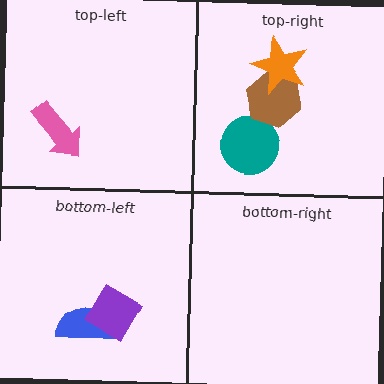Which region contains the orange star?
The top-right region.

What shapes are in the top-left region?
The pink arrow.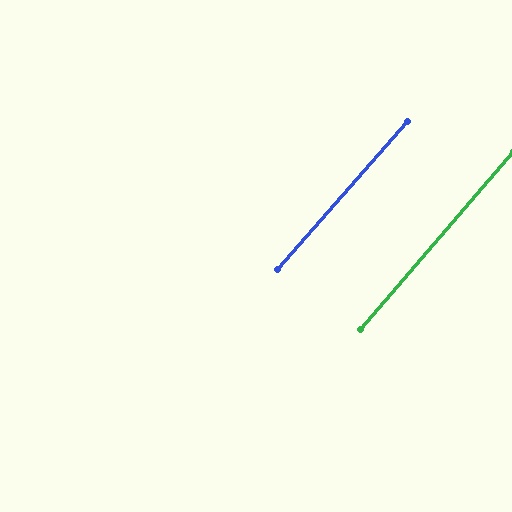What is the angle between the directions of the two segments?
Approximately 0 degrees.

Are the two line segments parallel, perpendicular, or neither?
Parallel — their directions differ by only 0.4°.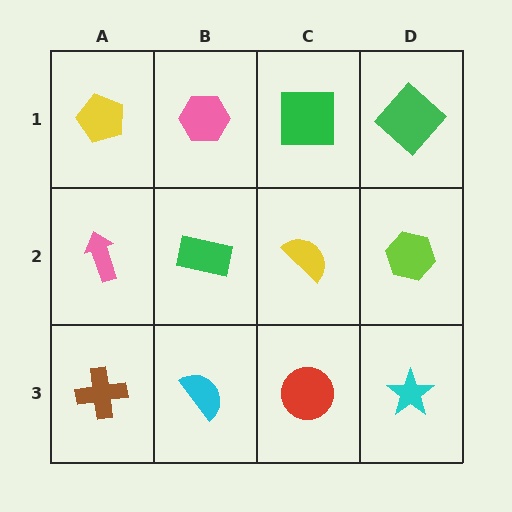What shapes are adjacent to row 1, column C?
A yellow semicircle (row 2, column C), a pink hexagon (row 1, column B), a green diamond (row 1, column D).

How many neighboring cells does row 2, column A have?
3.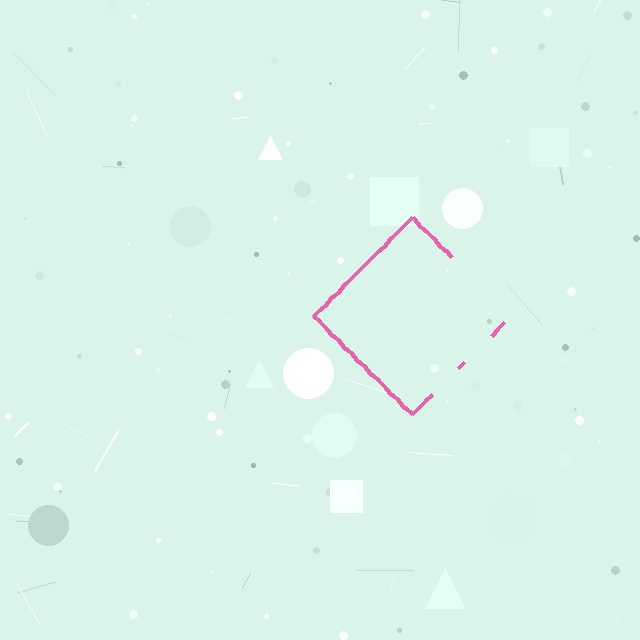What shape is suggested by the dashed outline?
The dashed outline suggests a diamond.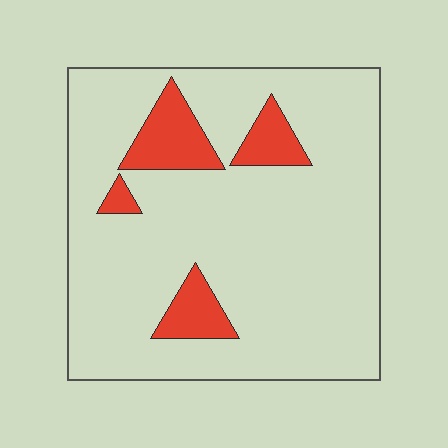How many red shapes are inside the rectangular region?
4.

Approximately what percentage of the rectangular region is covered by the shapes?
Approximately 15%.